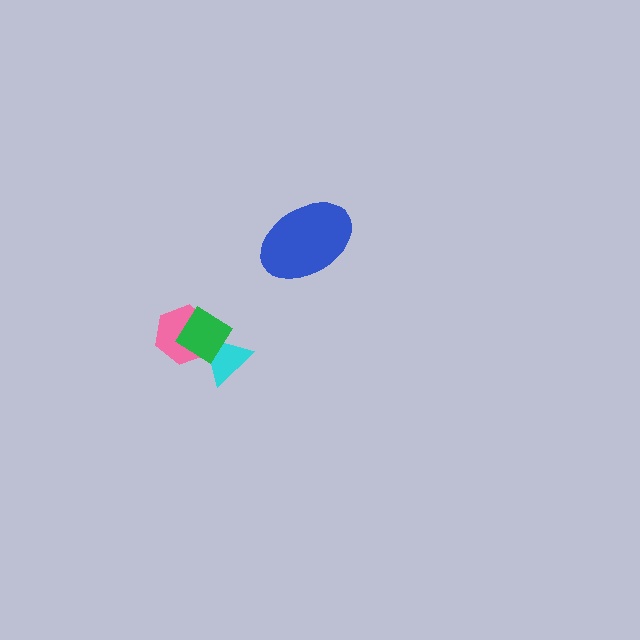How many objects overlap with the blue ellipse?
0 objects overlap with the blue ellipse.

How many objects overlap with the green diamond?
2 objects overlap with the green diamond.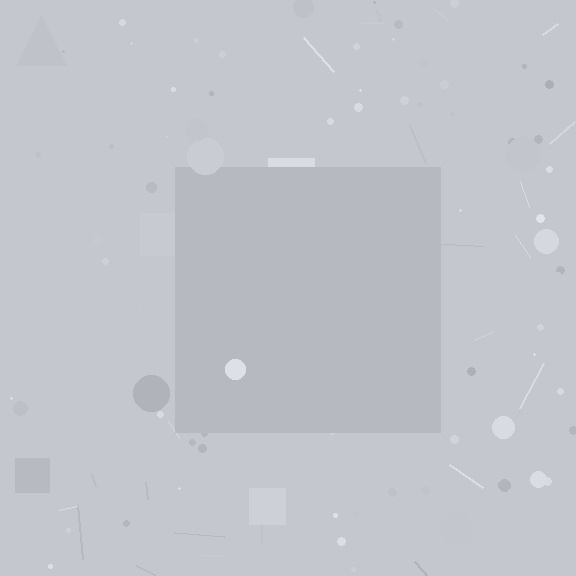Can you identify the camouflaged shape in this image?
The camouflaged shape is a square.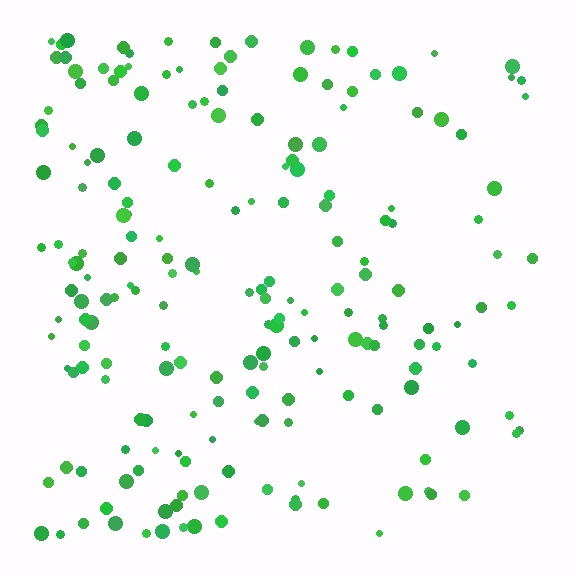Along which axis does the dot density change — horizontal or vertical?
Horizontal.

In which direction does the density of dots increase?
From right to left, with the left side densest.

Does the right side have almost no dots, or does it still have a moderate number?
Still a moderate number, just noticeably fewer than the left.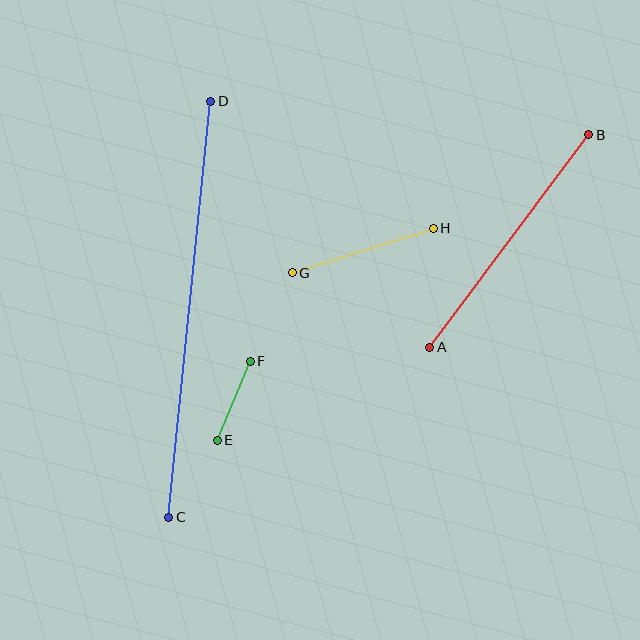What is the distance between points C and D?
The distance is approximately 418 pixels.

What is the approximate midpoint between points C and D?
The midpoint is at approximately (190, 309) pixels.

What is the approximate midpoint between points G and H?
The midpoint is at approximately (363, 250) pixels.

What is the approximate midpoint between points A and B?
The midpoint is at approximately (509, 241) pixels.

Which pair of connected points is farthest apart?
Points C and D are farthest apart.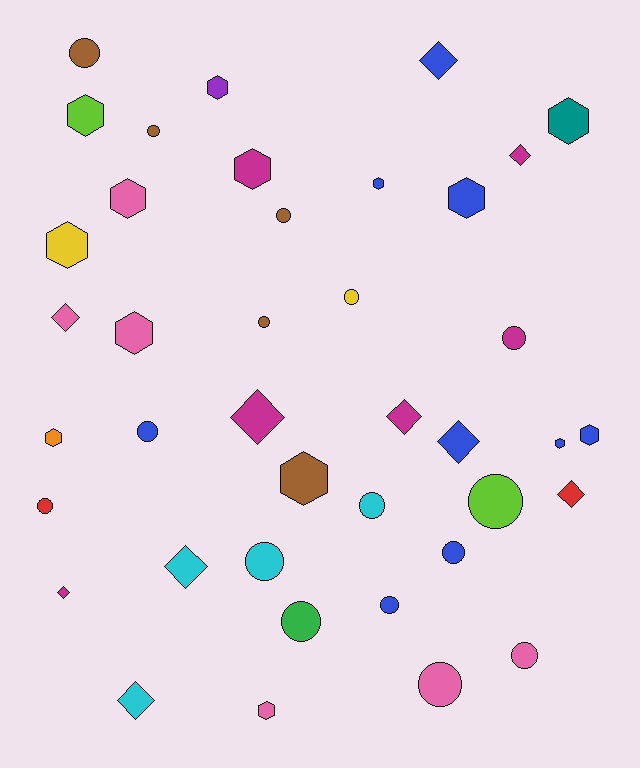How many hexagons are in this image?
There are 14 hexagons.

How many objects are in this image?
There are 40 objects.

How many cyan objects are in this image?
There are 4 cyan objects.